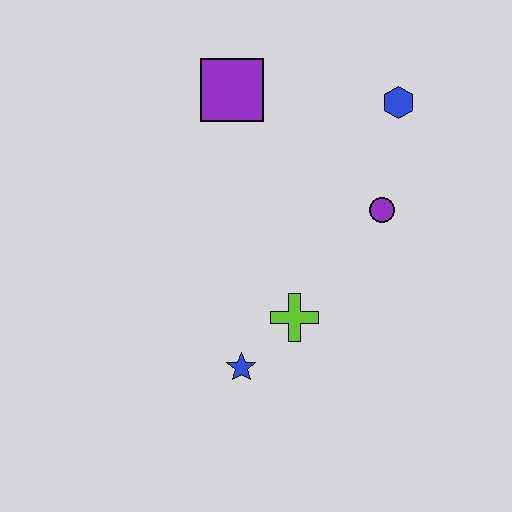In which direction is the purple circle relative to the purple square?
The purple circle is to the right of the purple square.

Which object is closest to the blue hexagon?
The purple circle is closest to the blue hexagon.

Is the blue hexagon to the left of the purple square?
No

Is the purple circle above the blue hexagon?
No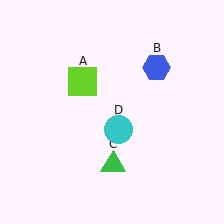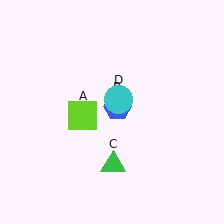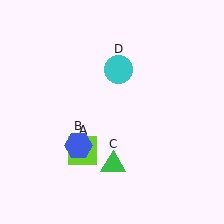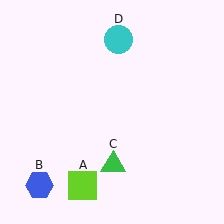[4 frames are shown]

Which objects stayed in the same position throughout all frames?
Green triangle (object C) remained stationary.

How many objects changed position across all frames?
3 objects changed position: lime square (object A), blue hexagon (object B), cyan circle (object D).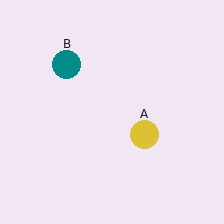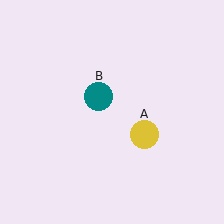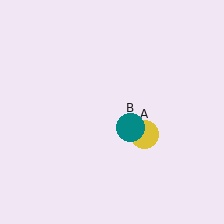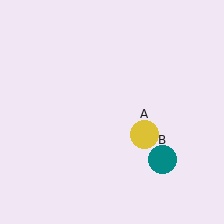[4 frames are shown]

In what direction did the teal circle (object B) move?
The teal circle (object B) moved down and to the right.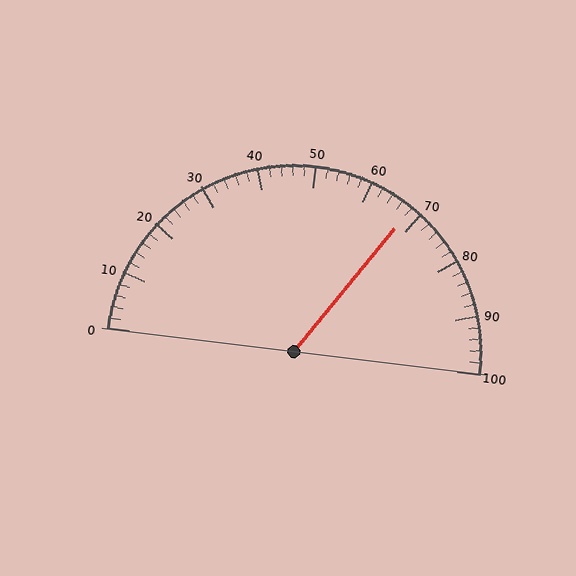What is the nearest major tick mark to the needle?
The nearest major tick mark is 70.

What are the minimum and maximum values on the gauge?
The gauge ranges from 0 to 100.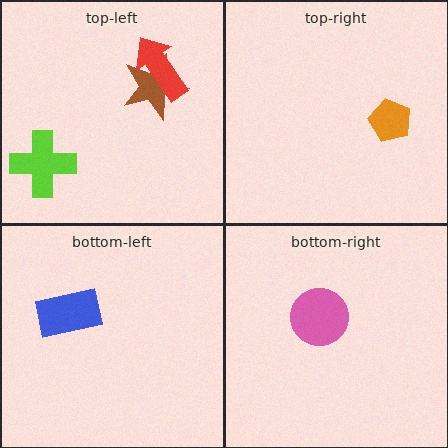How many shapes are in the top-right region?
1.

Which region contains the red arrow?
The top-left region.